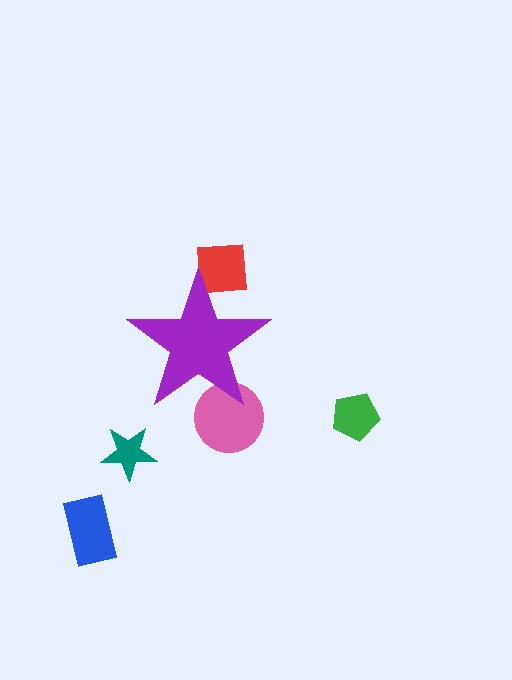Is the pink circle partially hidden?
Yes, the pink circle is partially hidden behind the purple star.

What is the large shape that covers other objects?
A purple star.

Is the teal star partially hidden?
No, the teal star is fully visible.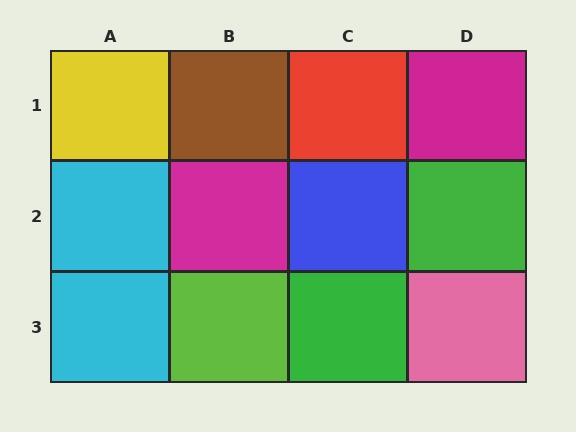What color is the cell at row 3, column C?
Green.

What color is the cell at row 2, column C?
Blue.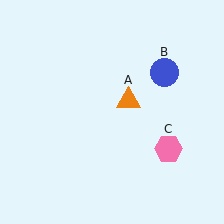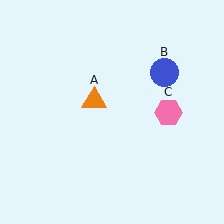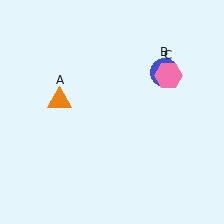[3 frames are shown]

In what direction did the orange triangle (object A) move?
The orange triangle (object A) moved left.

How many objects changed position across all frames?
2 objects changed position: orange triangle (object A), pink hexagon (object C).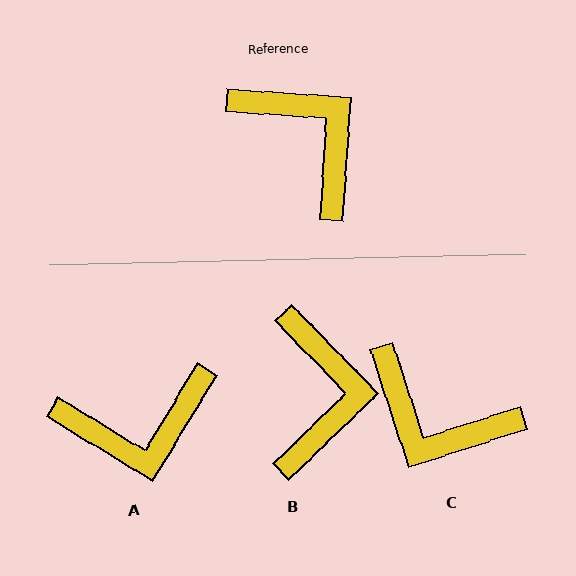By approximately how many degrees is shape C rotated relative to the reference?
Approximately 158 degrees clockwise.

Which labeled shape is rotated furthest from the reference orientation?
C, about 158 degrees away.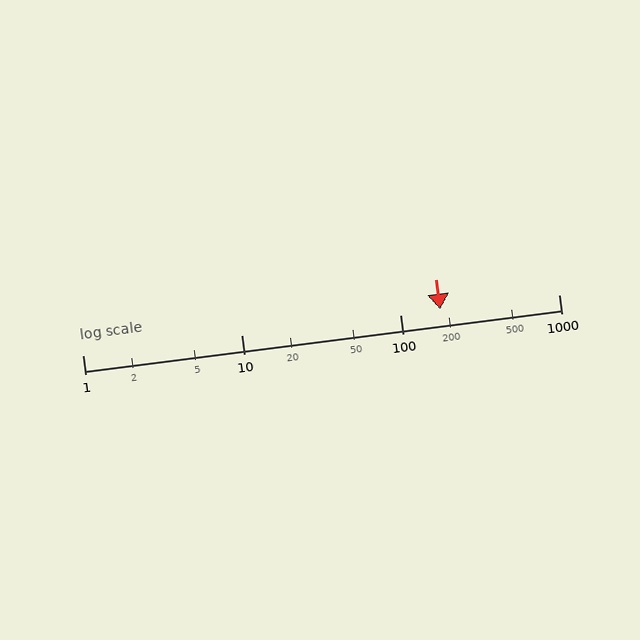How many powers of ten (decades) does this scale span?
The scale spans 3 decades, from 1 to 1000.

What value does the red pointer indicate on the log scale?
The pointer indicates approximately 180.